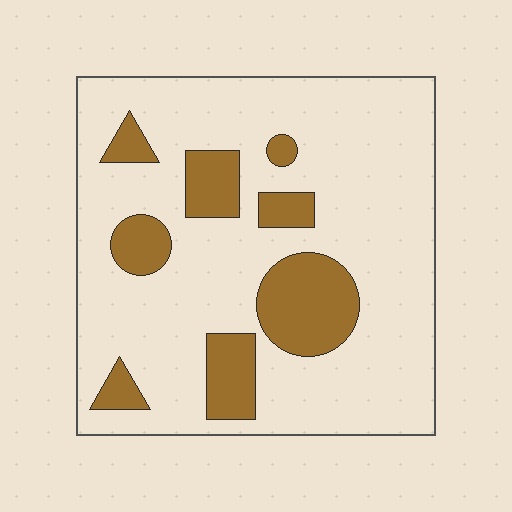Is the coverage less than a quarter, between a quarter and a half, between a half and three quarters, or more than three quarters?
Less than a quarter.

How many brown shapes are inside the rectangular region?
8.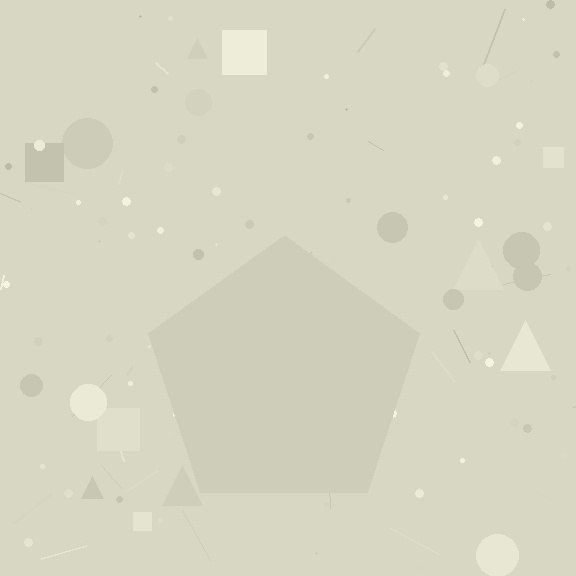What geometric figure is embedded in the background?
A pentagon is embedded in the background.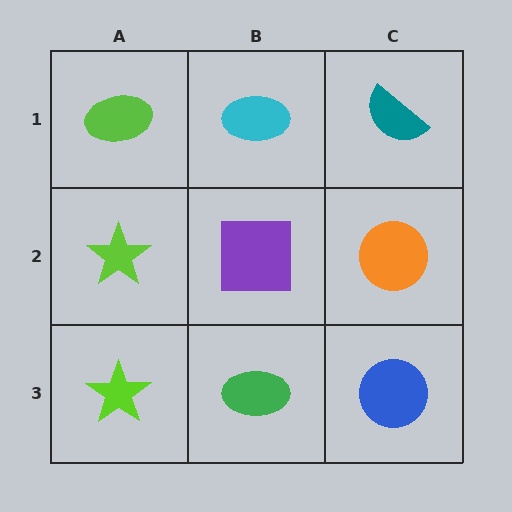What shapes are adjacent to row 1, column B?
A purple square (row 2, column B), a lime ellipse (row 1, column A), a teal semicircle (row 1, column C).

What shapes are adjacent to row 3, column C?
An orange circle (row 2, column C), a green ellipse (row 3, column B).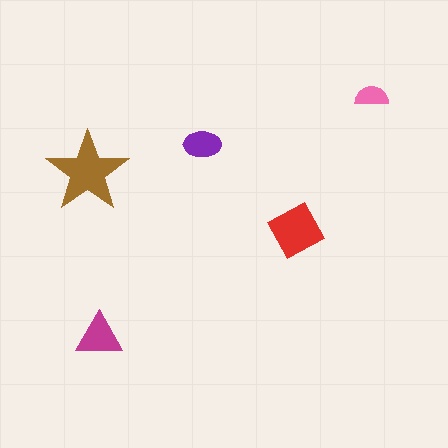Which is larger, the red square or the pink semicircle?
The red square.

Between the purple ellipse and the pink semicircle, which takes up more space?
The purple ellipse.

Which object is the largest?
The brown star.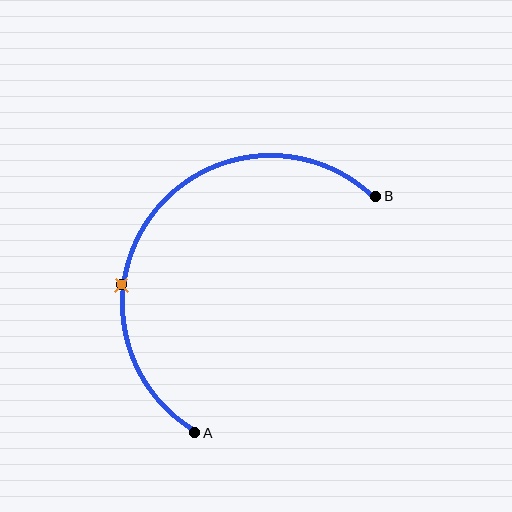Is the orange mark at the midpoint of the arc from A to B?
No. The orange mark lies on the arc but is closer to endpoint A. The arc midpoint would be at the point on the curve equidistant along the arc from both A and B.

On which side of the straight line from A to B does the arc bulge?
The arc bulges above and to the left of the straight line connecting A and B.